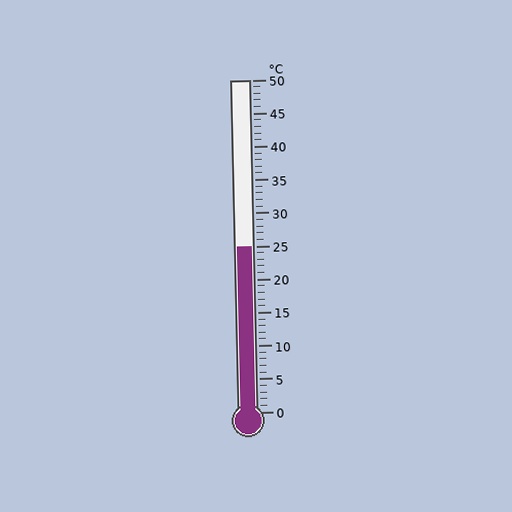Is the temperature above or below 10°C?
The temperature is above 10°C.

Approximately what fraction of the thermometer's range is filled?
The thermometer is filled to approximately 50% of its range.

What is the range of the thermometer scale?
The thermometer scale ranges from 0°C to 50°C.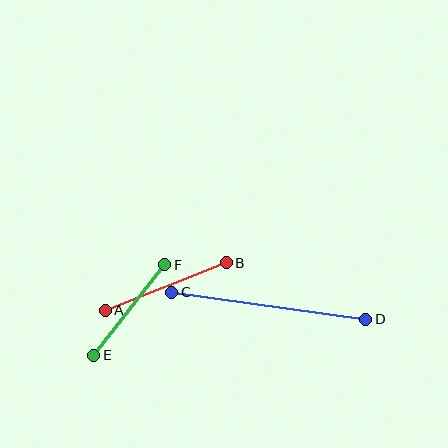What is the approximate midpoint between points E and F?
The midpoint is at approximately (129, 310) pixels.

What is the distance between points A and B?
The distance is approximately 130 pixels.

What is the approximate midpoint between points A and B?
The midpoint is at approximately (166, 286) pixels.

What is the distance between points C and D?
The distance is approximately 196 pixels.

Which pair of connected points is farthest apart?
Points C and D are farthest apart.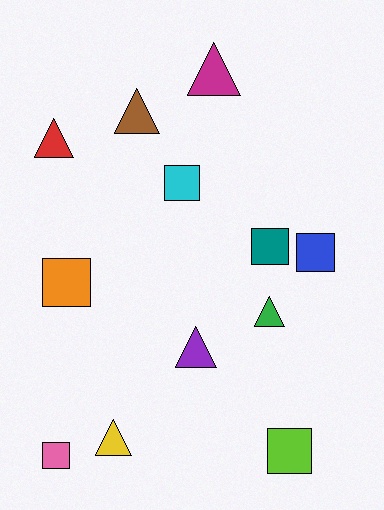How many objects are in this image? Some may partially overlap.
There are 12 objects.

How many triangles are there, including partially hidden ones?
There are 6 triangles.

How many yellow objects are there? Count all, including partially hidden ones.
There is 1 yellow object.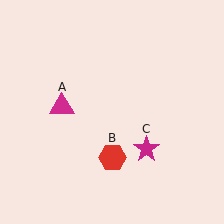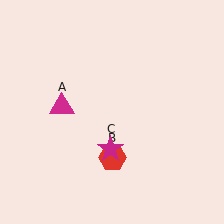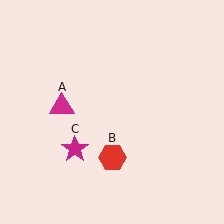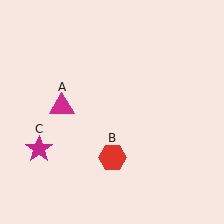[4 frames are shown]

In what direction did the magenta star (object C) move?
The magenta star (object C) moved left.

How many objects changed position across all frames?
1 object changed position: magenta star (object C).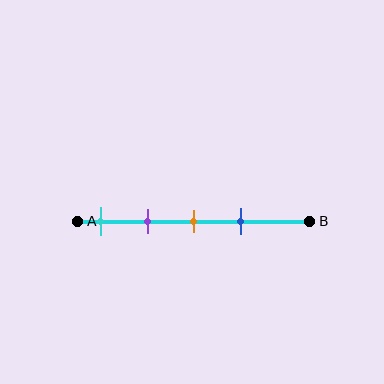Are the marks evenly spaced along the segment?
Yes, the marks are approximately evenly spaced.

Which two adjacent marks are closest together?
The orange and blue marks are the closest adjacent pair.